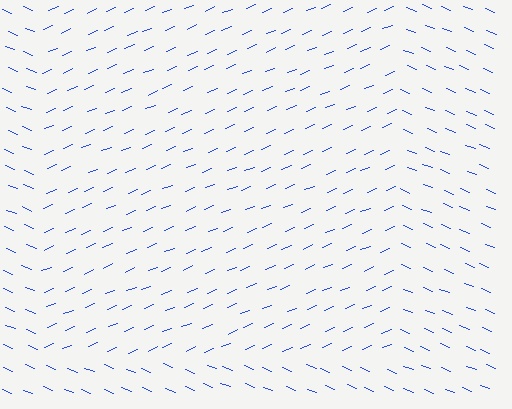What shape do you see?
I see a rectangle.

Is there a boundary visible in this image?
Yes, there is a texture boundary formed by a change in line orientation.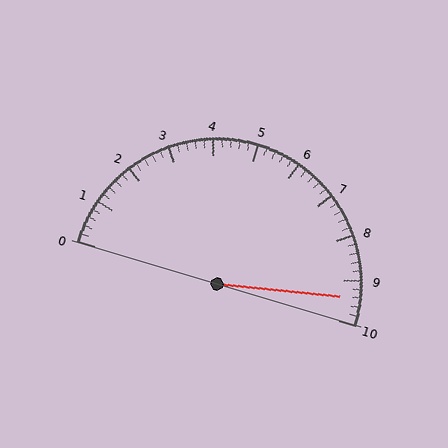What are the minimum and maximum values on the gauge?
The gauge ranges from 0 to 10.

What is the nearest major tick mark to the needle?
The nearest major tick mark is 9.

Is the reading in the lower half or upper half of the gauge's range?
The reading is in the upper half of the range (0 to 10).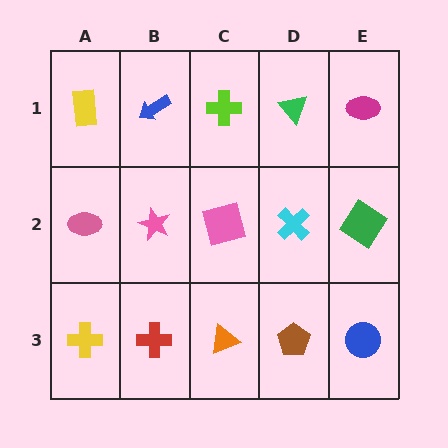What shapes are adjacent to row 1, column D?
A cyan cross (row 2, column D), a lime cross (row 1, column C), a magenta ellipse (row 1, column E).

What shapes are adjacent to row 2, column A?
A yellow rectangle (row 1, column A), a yellow cross (row 3, column A), a pink star (row 2, column B).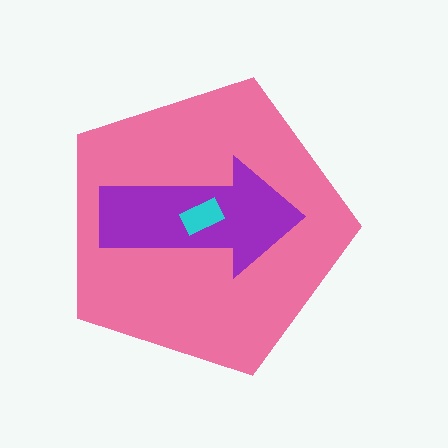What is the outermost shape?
The pink pentagon.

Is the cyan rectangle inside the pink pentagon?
Yes.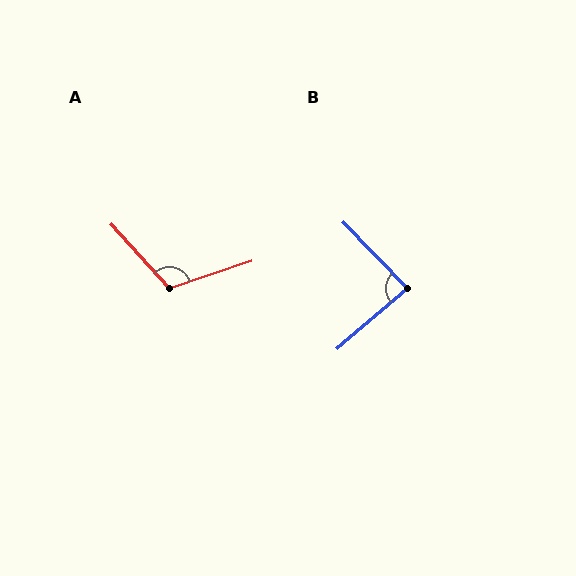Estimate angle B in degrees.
Approximately 86 degrees.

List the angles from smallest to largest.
B (86°), A (114°).